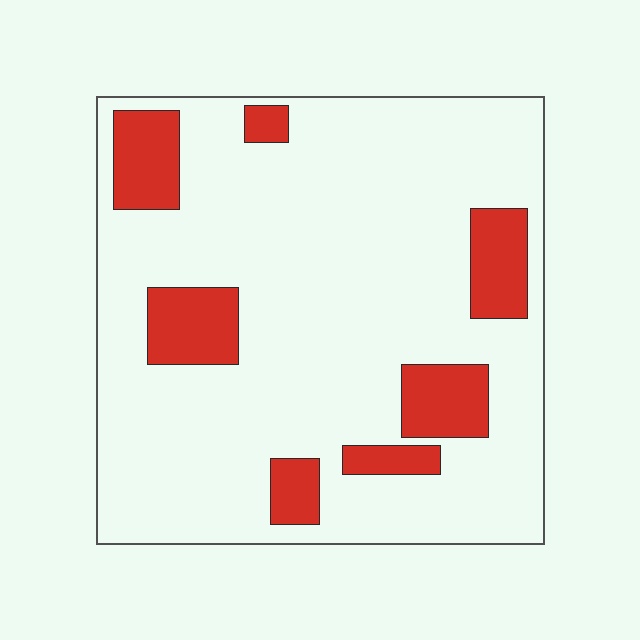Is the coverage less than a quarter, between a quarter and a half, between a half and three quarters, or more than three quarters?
Less than a quarter.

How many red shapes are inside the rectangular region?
7.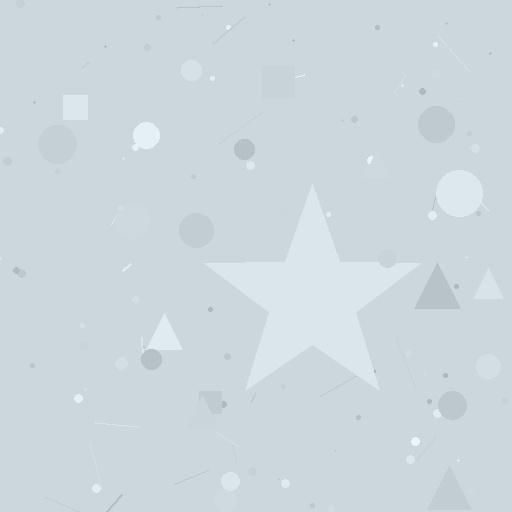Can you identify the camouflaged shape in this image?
The camouflaged shape is a star.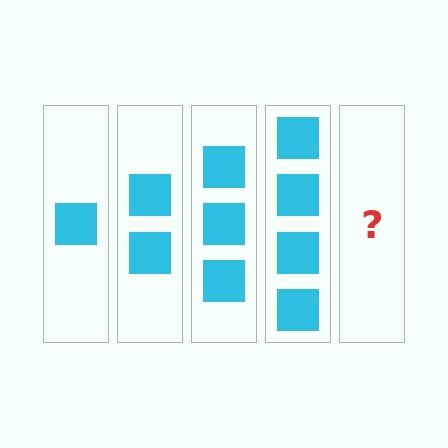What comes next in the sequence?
The next element should be 5 squares.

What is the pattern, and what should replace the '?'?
The pattern is that each step adds one more square. The '?' should be 5 squares.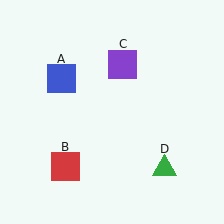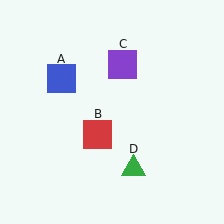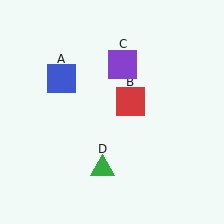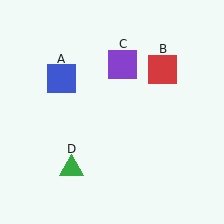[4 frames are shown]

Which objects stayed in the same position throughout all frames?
Blue square (object A) and purple square (object C) remained stationary.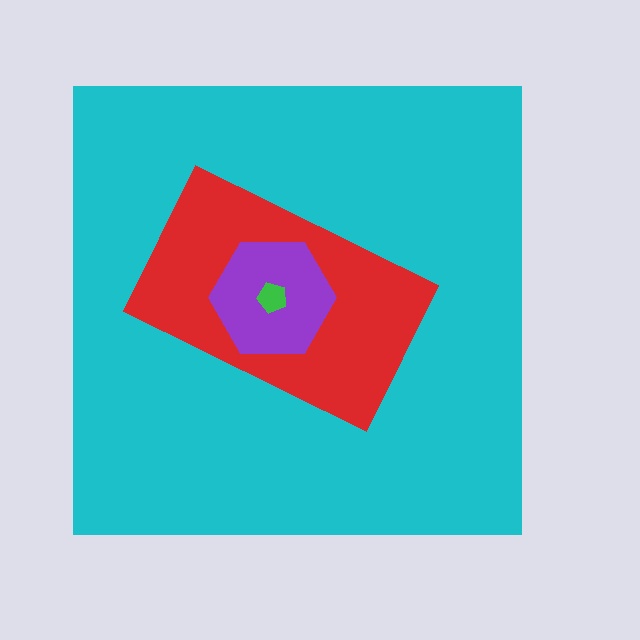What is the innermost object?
The green pentagon.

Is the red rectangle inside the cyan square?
Yes.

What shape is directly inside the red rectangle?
The purple hexagon.